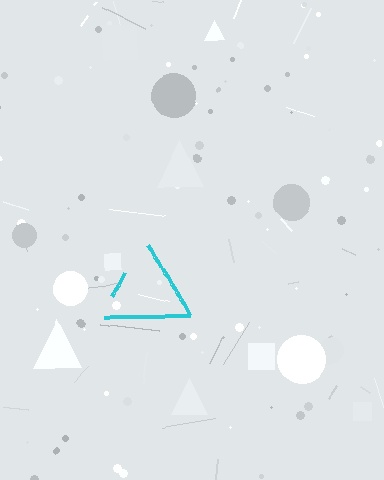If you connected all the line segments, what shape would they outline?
They would outline a triangle.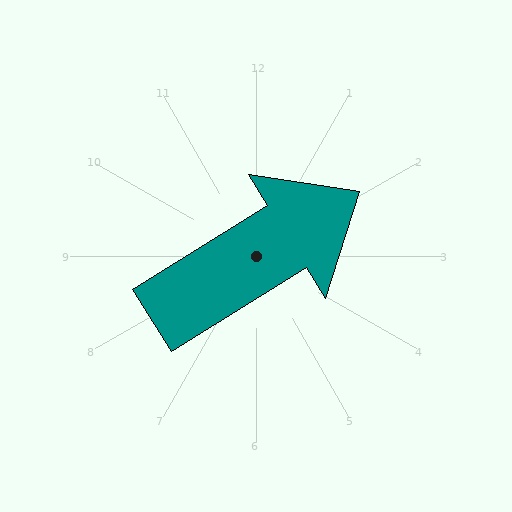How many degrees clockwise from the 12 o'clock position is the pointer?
Approximately 58 degrees.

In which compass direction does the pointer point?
Northeast.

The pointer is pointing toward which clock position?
Roughly 2 o'clock.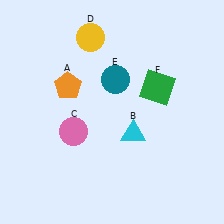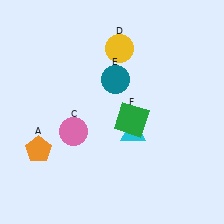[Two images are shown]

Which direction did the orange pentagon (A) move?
The orange pentagon (A) moved down.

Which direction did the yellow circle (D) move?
The yellow circle (D) moved right.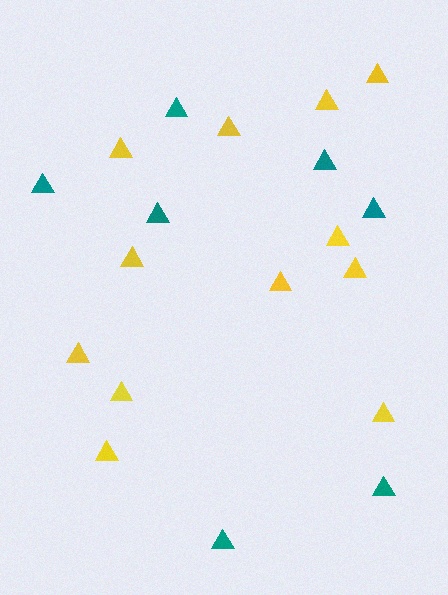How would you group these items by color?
There are 2 groups: one group of yellow triangles (12) and one group of teal triangles (7).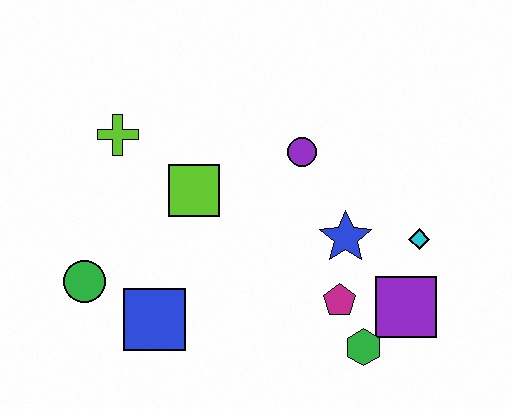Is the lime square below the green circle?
No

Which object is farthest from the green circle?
The cyan diamond is farthest from the green circle.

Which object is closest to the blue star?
The magenta pentagon is closest to the blue star.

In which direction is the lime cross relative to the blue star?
The lime cross is to the left of the blue star.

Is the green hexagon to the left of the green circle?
No